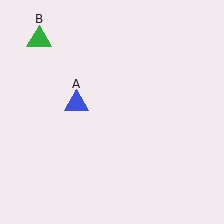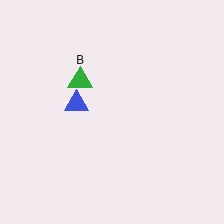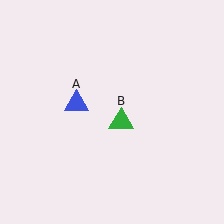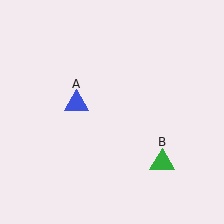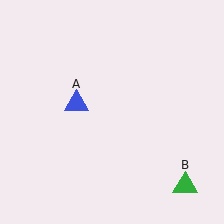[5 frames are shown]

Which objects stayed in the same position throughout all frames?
Blue triangle (object A) remained stationary.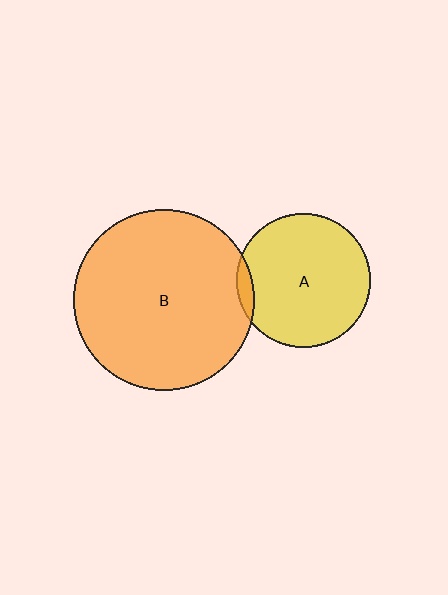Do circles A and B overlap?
Yes.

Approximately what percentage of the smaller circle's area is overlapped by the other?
Approximately 5%.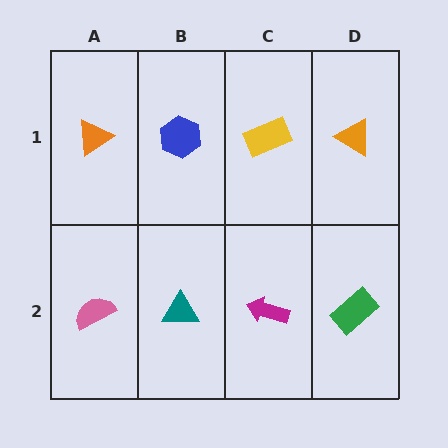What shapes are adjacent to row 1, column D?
A green rectangle (row 2, column D), a yellow rectangle (row 1, column C).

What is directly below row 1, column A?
A pink semicircle.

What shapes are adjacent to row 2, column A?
An orange triangle (row 1, column A), a teal triangle (row 2, column B).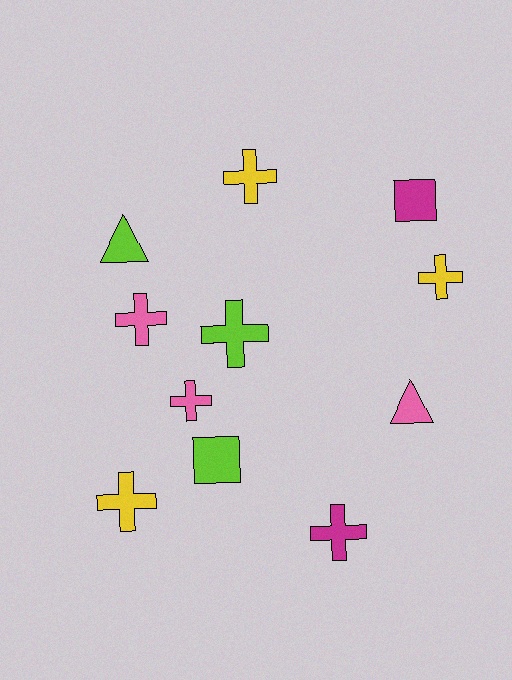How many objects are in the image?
There are 11 objects.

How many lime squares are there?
There is 1 lime square.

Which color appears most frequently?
Lime, with 3 objects.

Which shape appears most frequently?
Cross, with 7 objects.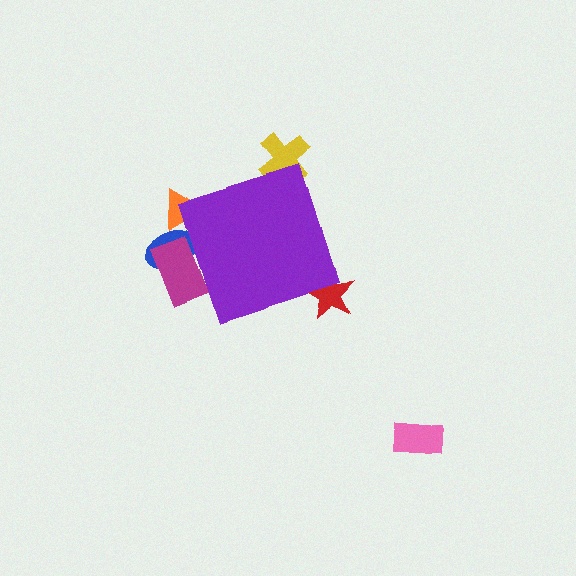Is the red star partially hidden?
Yes, the red star is partially hidden behind the purple diamond.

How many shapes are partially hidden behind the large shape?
5 shapes are partially hidden.